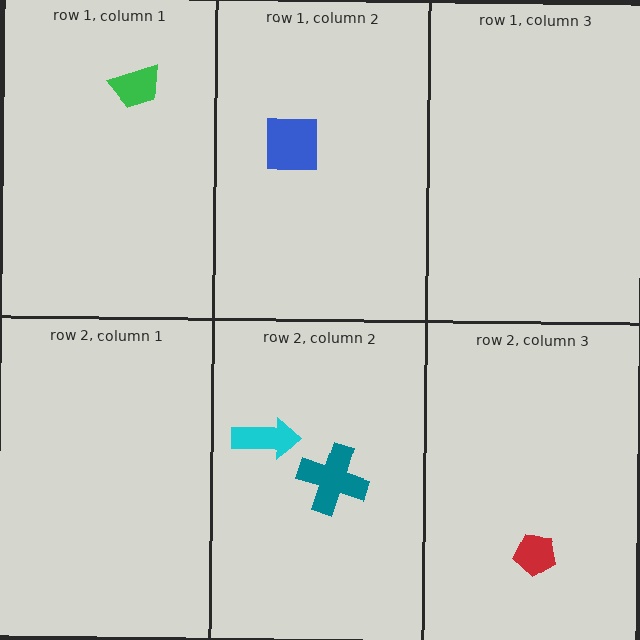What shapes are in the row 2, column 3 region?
The red pentagon.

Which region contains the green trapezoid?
The row 1, column 1 region.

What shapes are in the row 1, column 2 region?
The blue square.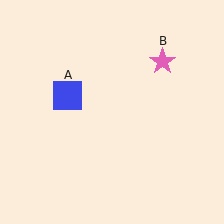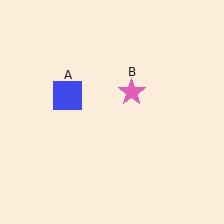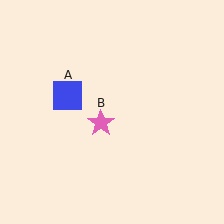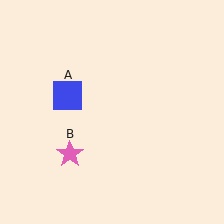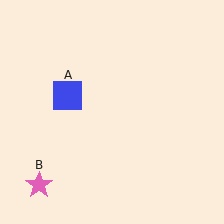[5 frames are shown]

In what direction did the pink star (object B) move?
The pink star (object B) moved down and to the left.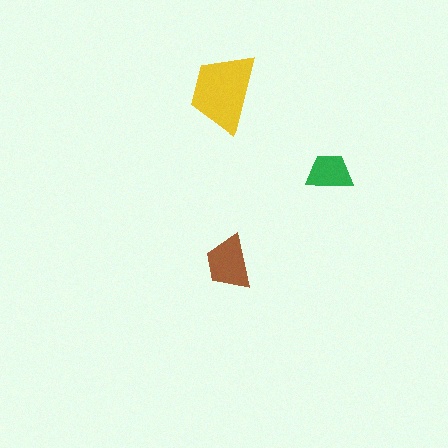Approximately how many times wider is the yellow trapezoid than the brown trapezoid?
About 1.5 times wider.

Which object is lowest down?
The brown trapezoid is bottommost.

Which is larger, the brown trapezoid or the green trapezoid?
The brown one.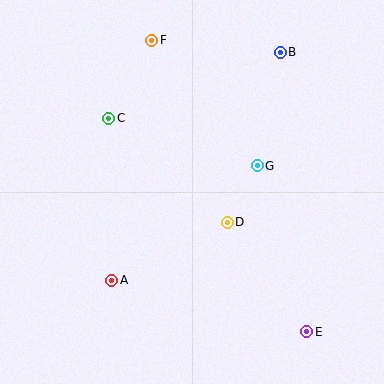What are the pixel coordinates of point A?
Point A is at (112, 280).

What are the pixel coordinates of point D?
Point D is at (227, 222).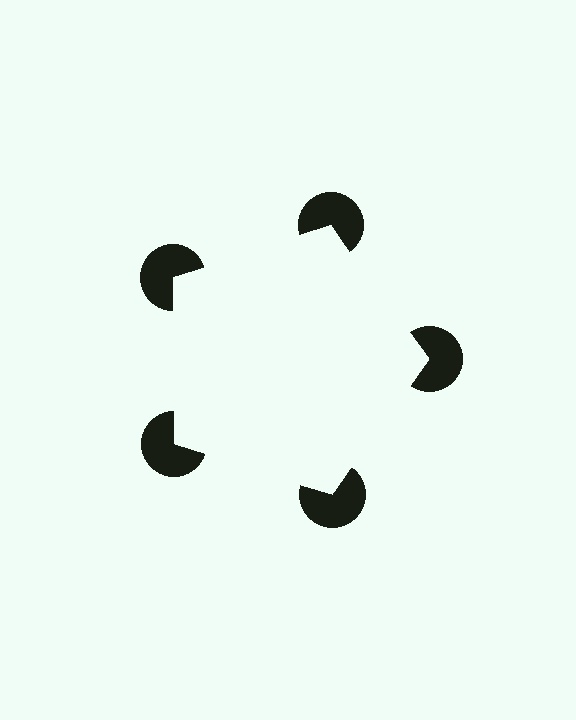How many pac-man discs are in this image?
There are 5 — one at each vertex of the illusory pentagon.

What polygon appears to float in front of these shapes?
An illusory pentagon — its edges are inferred from the aligned wedge cuts in the pac-man discs, not physically drawn.